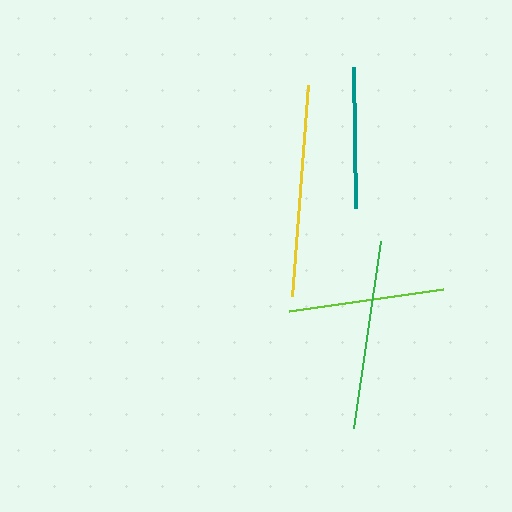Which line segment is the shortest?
The teal line is the shortest at approximately 141 pixels.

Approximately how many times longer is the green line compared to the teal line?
The green line is approximately 1.3 times the length of the teal line.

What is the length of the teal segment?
The teal segment is approximately 141 pixels long.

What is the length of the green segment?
The green segment is approximately 189 pixels long.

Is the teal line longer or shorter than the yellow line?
The yellow line is longer than the teal line.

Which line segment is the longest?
The yellow line is the longest at approximately 212 pixels.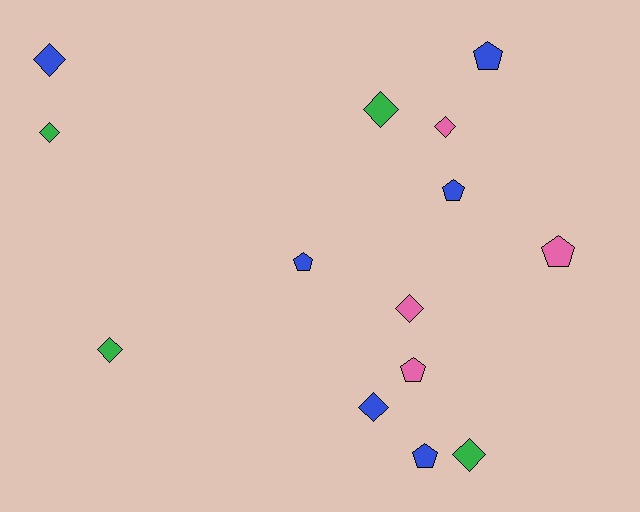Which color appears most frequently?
Blue, with 6 objects.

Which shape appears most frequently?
Diamond, with 8 objects.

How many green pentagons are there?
There are no green pentagons.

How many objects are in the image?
There are 14 objects.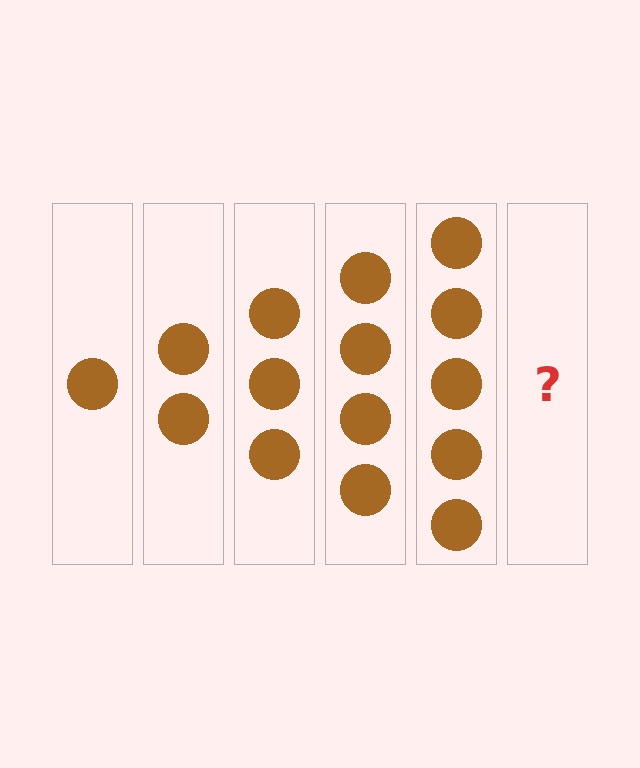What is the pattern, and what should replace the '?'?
The pattern is that each step adds one more circle. The '?' should be 6 circles.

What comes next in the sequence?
The next element should be 6 circles.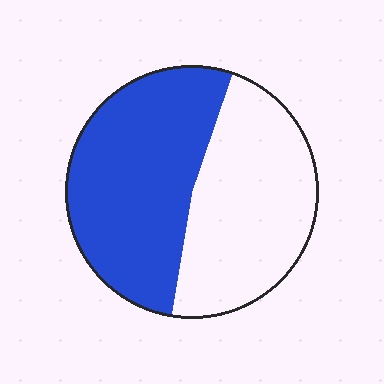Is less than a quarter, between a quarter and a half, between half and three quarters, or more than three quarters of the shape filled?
Between half and three quarters.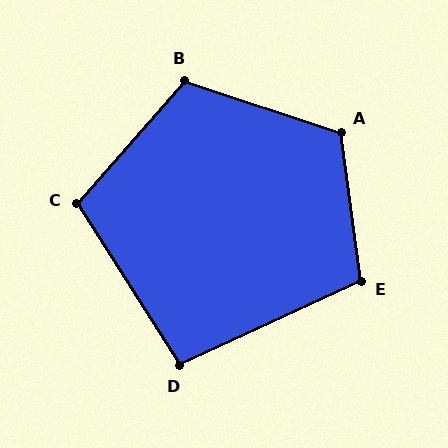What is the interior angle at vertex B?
Approximately 113 degrees (obtuse).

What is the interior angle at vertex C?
Approximately 106 degrees (obtuse).